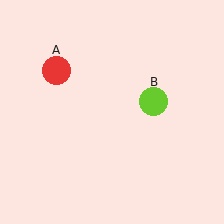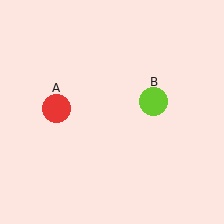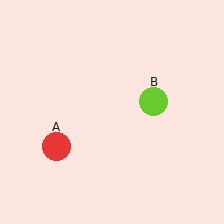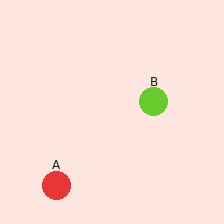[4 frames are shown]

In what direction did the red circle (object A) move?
The red circle (object A) moved down.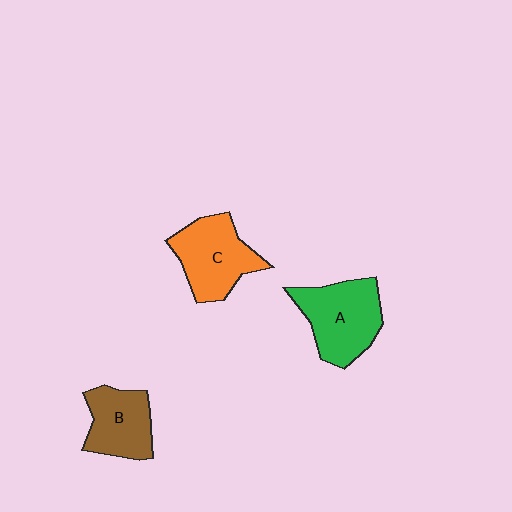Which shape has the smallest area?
Shape B (brown).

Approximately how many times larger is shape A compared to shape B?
Approximately 1.3 times.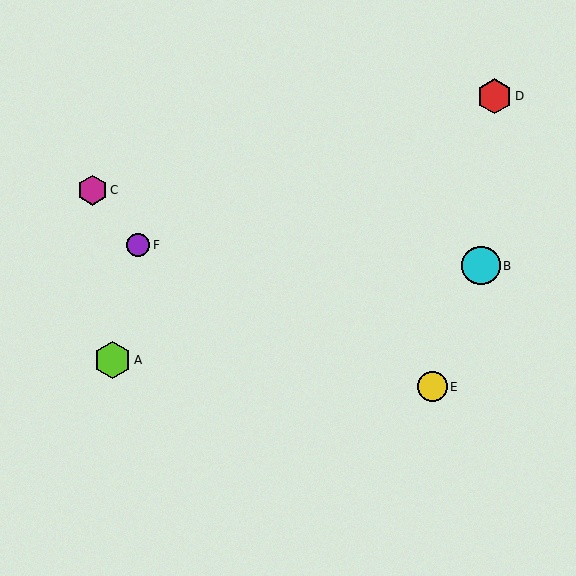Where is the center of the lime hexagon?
The center of the lime hexagon is at (112, 360).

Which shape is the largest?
The cyan circle (labeled B) is the largest.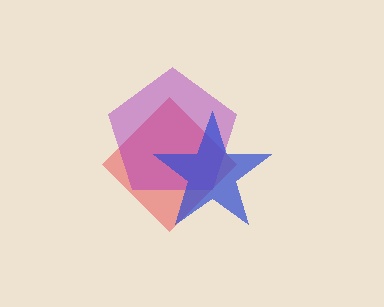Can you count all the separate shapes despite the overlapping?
Yes, there are 3 separate shapes.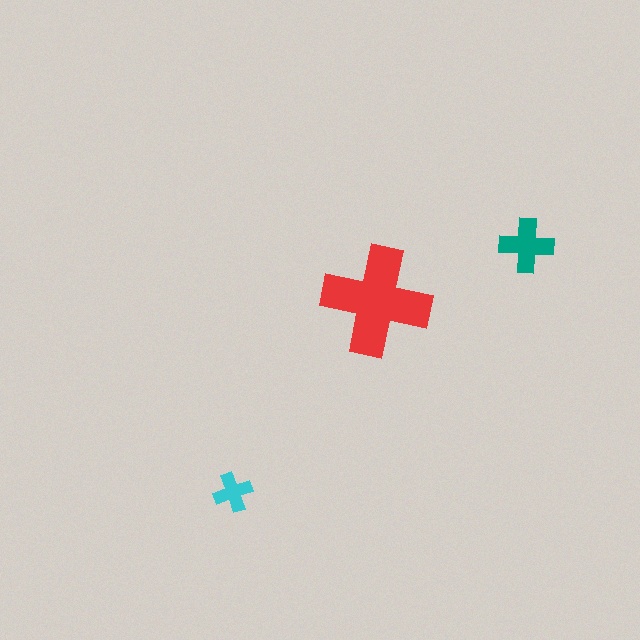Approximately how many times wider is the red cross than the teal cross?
About 2 times wider.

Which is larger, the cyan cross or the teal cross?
The teal one.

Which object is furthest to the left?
The cyan cross is leftmost.